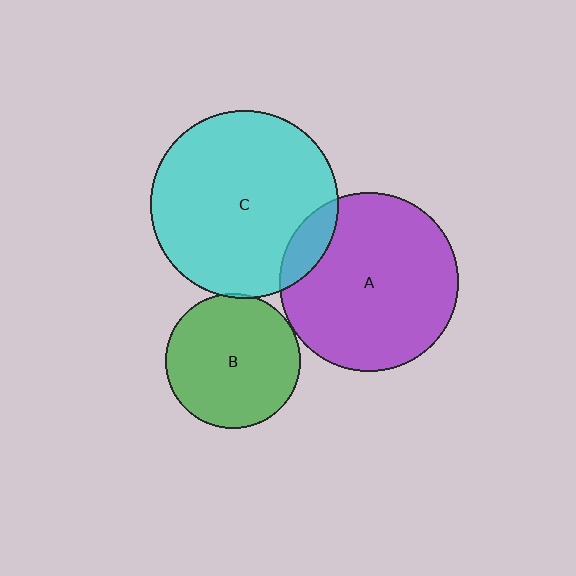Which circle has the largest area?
Circle C (cyan).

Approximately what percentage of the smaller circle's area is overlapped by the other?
Approximately 5%.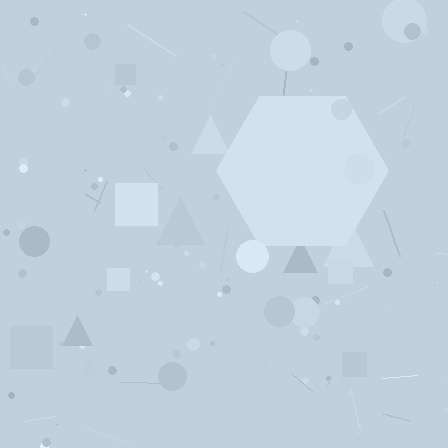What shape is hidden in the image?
A hexagon is hidden in the image.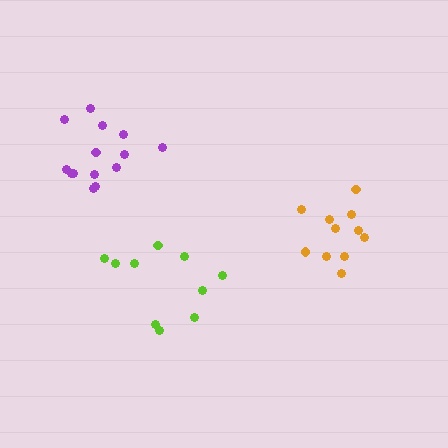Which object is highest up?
The purple cluster is topmost.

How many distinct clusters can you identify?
There are 3 distinct clusters.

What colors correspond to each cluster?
The clusters are colored: lime, orange, purple.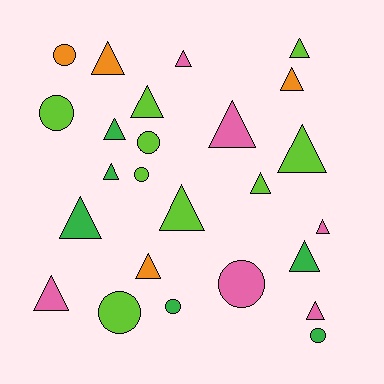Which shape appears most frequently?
Triangle, with 17 objects.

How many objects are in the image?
There are 25 objects.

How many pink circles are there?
There is 1 pink circle.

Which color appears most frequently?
Lime, with 9 objects.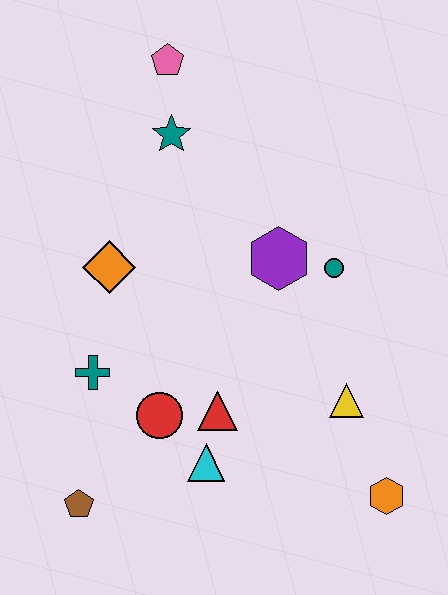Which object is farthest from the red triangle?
The pink pentagon is farthest from the red triangle.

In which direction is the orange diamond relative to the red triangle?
The orange diamond is above the red triangle.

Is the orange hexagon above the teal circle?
No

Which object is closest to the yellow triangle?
The orange hexagon is closest to the yellow triangle.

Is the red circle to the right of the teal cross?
Yes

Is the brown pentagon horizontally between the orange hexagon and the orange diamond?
No